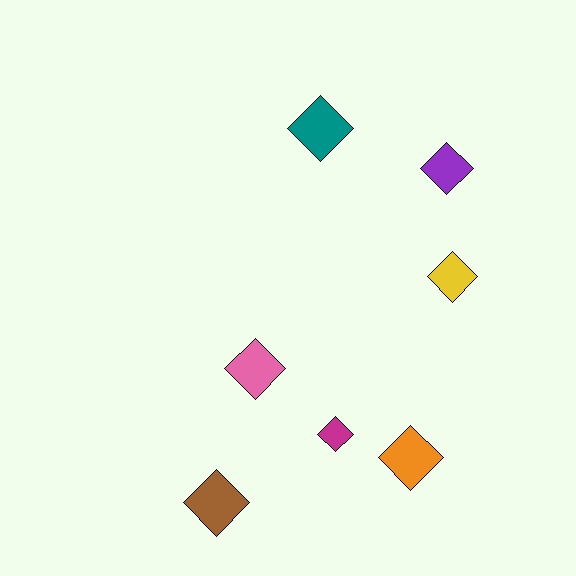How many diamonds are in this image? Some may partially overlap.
There are 7 diamonds.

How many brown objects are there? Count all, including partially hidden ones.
There is 1 brown object.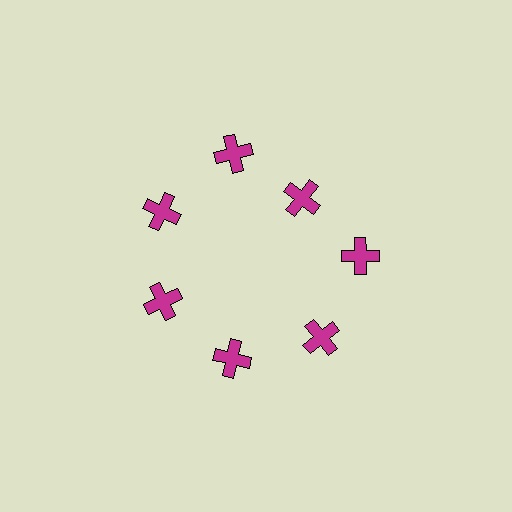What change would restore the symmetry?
The symmetry would be restored by moving it outward, back onto the ring so that all 7 crosses sit at equal angles and equal distance from the center.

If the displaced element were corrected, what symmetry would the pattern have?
It would have 7-fold rotational symmetry — the pattern would map onto itself every 51 degrees.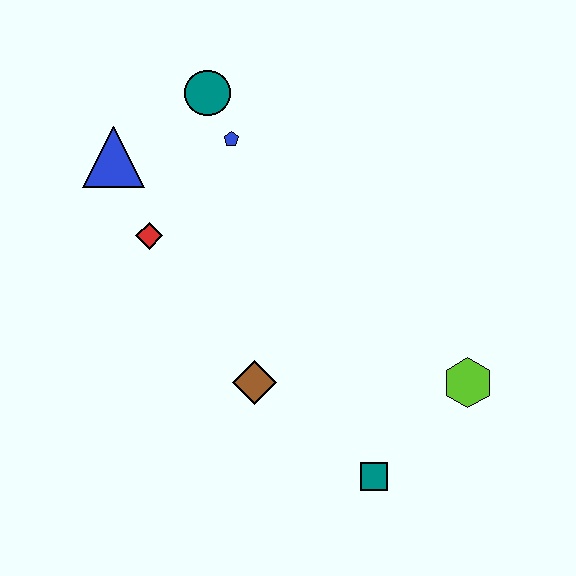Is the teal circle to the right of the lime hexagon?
No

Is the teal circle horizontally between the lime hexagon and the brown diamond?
No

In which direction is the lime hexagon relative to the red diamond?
The lime hexagon is to the right of the red diamond.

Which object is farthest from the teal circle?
The teal square is farthest from the teal circle.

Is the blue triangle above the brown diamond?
Yes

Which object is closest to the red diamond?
The blue triangle is closest to the red diamond.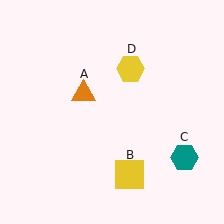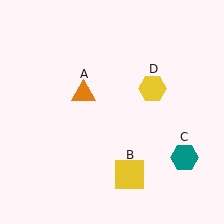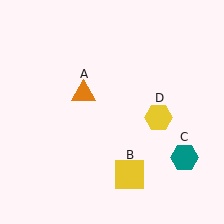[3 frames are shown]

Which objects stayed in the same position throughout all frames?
Orange triangle (object A) and yellow square (object B) and teal hexagon (object C) remained stationary.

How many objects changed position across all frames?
1 object changed position: yellow hexagon (object D).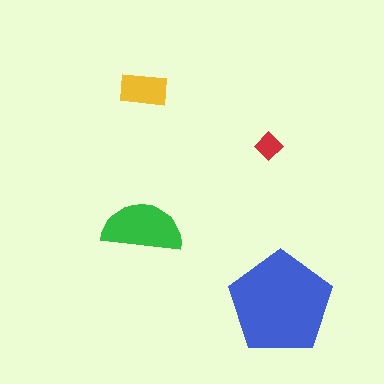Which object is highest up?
The yellow rectangle is topmost.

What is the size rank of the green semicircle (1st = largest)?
2nd.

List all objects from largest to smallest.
The blue pentagon, the green semicircle, the yellow rectangle, the red diamond.